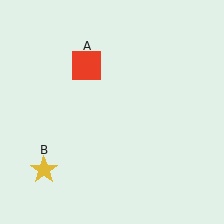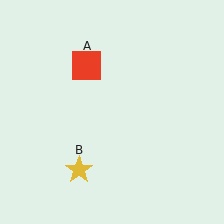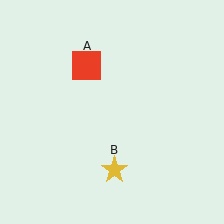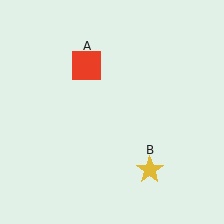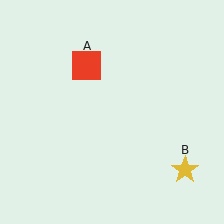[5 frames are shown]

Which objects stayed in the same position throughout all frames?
Red square (object A) remained stationary.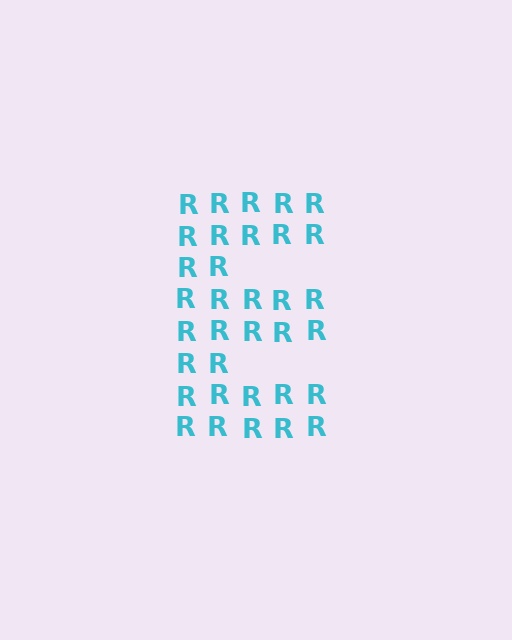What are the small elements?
The small elements are letter R's.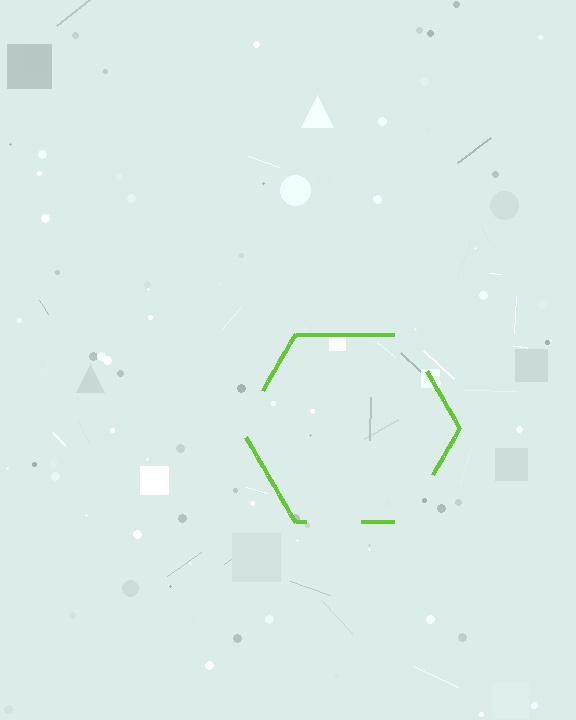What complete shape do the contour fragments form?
The contour fragments form a hexagon.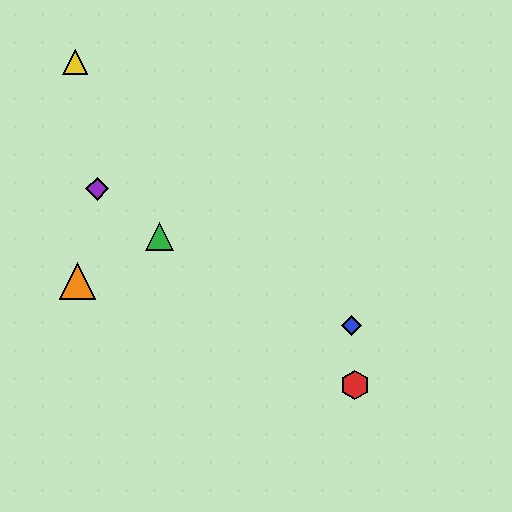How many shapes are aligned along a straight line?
3 shapes (the red hexagon, the green triangle, the purple diamond) are aligned along a straight line.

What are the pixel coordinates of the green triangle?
The green triangle is at (160, 236).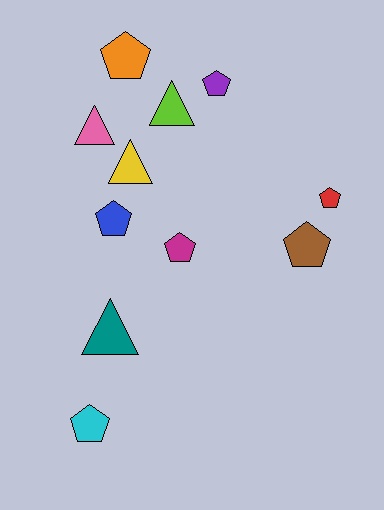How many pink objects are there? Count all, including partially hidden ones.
There is 1 pink object.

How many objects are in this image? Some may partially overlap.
There are 11 objects.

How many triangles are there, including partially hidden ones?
There are 4 triangles.